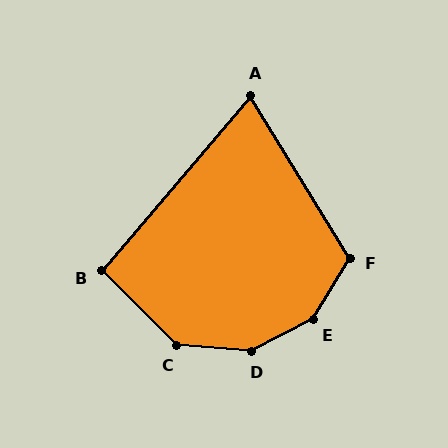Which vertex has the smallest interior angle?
A, at approximately 72 degrees.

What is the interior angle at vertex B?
Approximately 95 degrees (approximately right).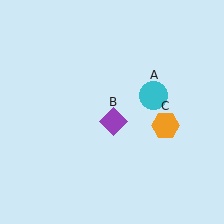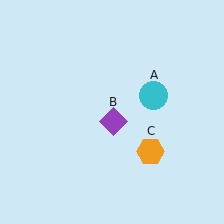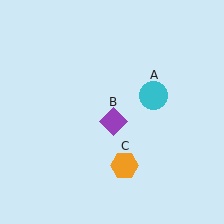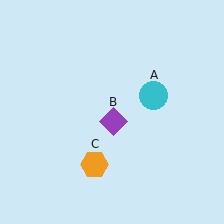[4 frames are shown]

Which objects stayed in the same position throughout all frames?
Cyan circle (object A) and purple diamond (object B) remained stationary.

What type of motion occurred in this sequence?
The orange hexagon (object C) rotated clockwise around the center of the scene.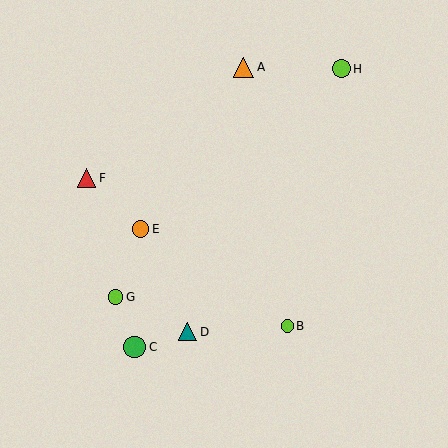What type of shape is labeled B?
Shape B is a lime circle.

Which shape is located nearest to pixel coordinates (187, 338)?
The teal triangle (labeled D) at (188, 332) is nearest to that location.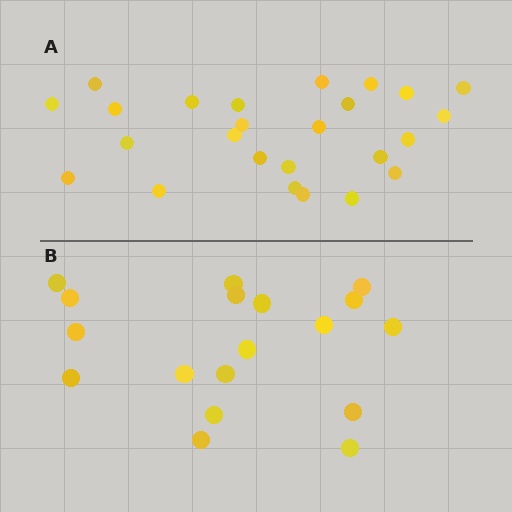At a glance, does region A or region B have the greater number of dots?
Region A (the top region) has more dots.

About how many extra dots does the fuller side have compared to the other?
Region A has roughly 8 or so more dots than region B.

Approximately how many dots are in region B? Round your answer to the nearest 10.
About 20 dots. (The exact count is 18, which rounds to 20.)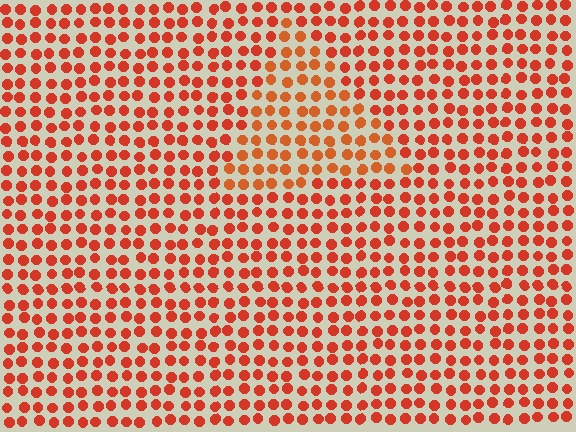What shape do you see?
I see a triangle.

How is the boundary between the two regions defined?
The boundary is defined purely by a slight shift in hue (about 15 degrees). Spacing, size, and orientation are identical on both sides.